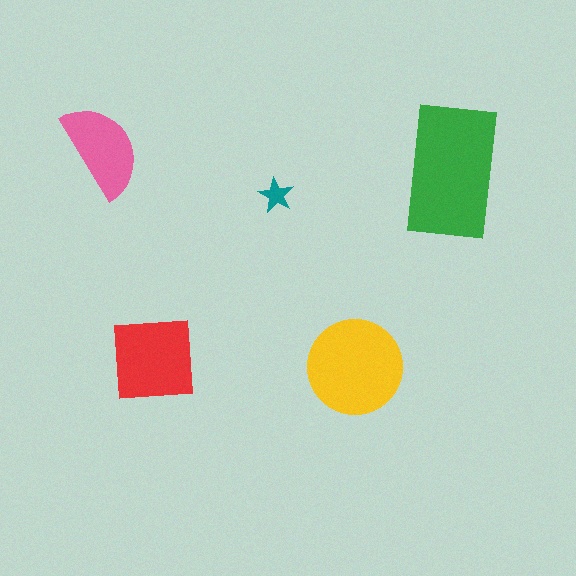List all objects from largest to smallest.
The green rectangle, the yellow circle, the red square, the pink semicircle, the teal star.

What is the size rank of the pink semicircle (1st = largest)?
4th.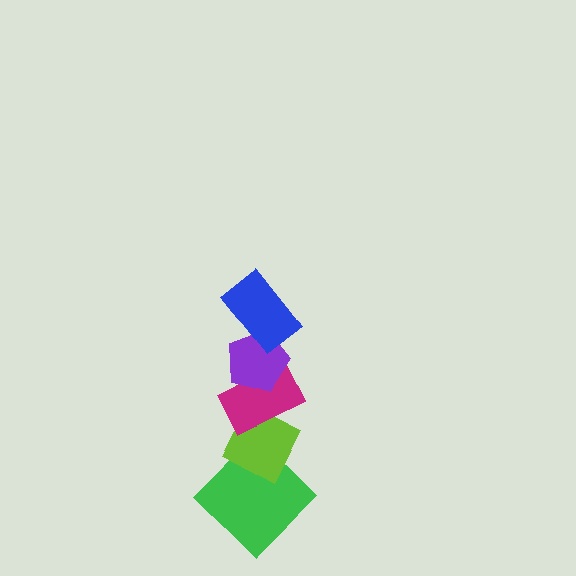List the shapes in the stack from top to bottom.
From top to bottom: the blue rectangle, the purple pentagon, the magenta rectangle, the lime diamond, the green diamond.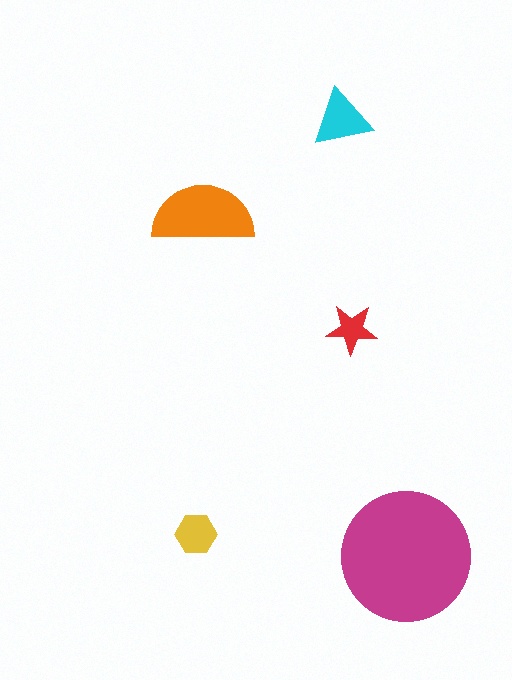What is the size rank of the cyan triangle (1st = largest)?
3rd.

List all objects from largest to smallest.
The magenta circle, the orange semicircle, the cyan triangle, the yellow hexagon, the red star.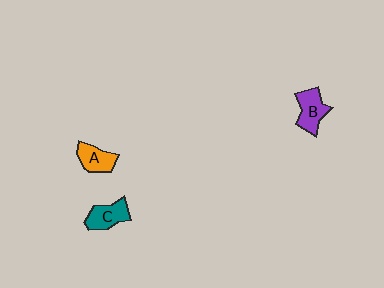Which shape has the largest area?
Shape B (purple).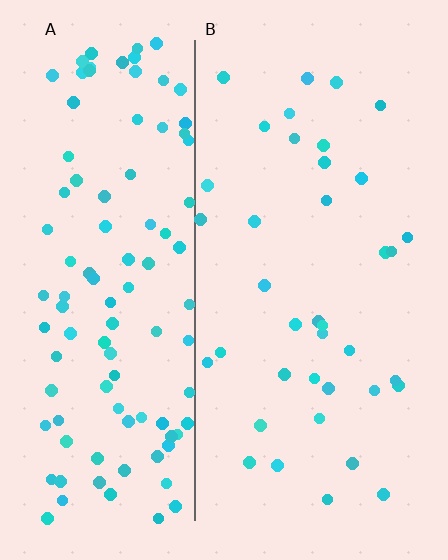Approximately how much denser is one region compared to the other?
Approximately 2.8× — region A over region B.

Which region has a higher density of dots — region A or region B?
A (the left).